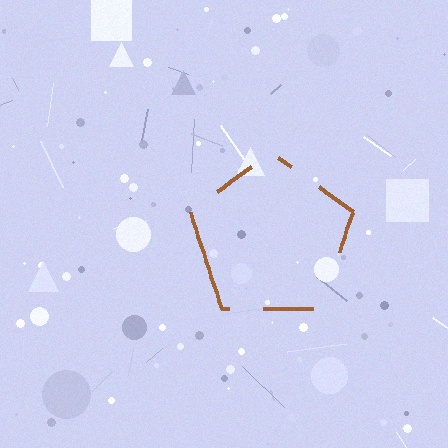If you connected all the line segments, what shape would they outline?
They would outline a pentagon.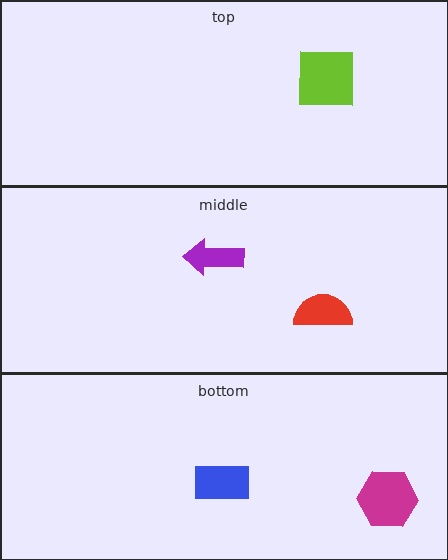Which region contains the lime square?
The top region.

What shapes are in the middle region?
The purple arrow, the red semicircle.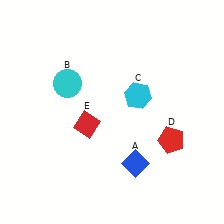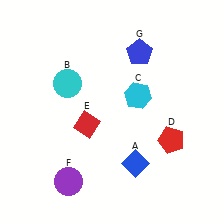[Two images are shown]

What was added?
A purple circle (F), a blue pentagon (G) were added in Image 2.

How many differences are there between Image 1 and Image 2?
There are 2 differences between the two images.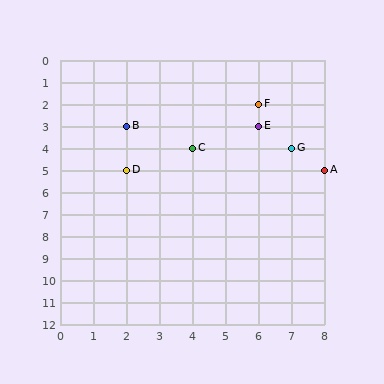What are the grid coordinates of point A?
Point A is at grid coordinates (8, 5).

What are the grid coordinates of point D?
Point D is at grid coordinates (2, 5).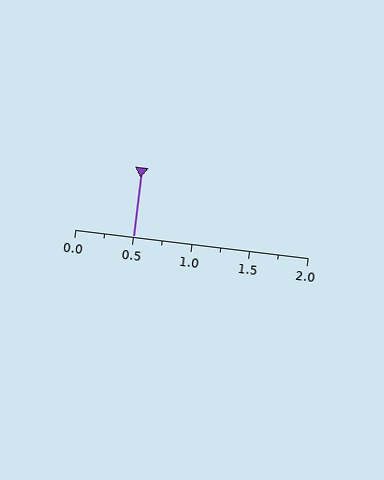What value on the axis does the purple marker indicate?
The marker indicates approximately 0.5.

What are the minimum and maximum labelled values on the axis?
The axis runs from 0.0 to 2.0.